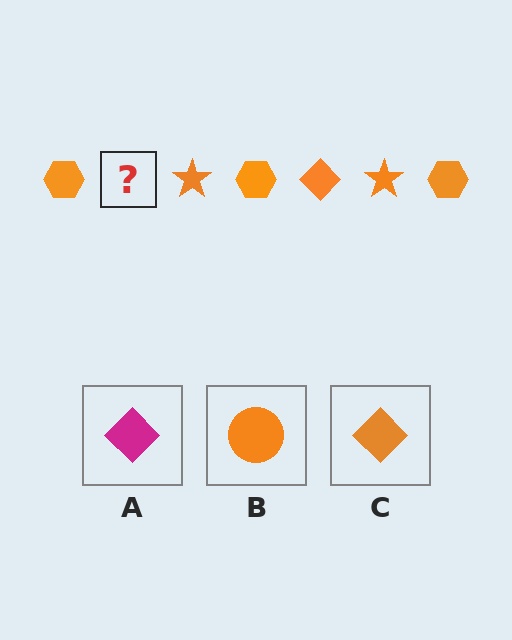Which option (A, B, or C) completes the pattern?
C.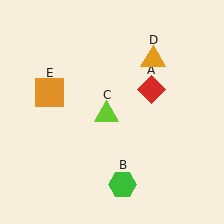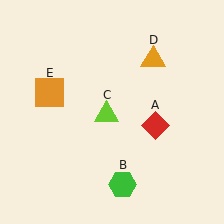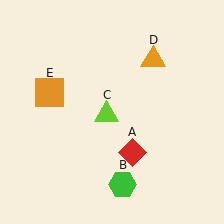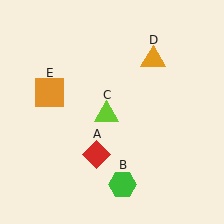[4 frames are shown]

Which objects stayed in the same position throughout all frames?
Green hexagon (object B) and lime triangle (object C) and orange triangle (object D) and orange square (object E) remained stationary.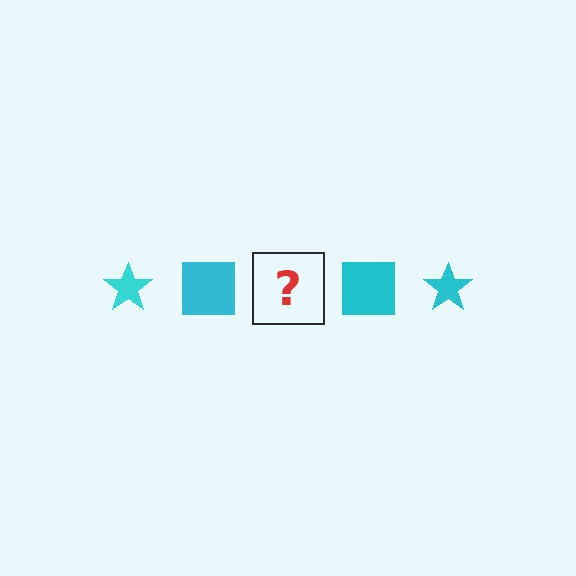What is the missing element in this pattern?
The missing element is a cyan star.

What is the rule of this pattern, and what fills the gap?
The rule is that the pattern cycles through star, square shapes in cyan. The gap should be filled with a cyan star.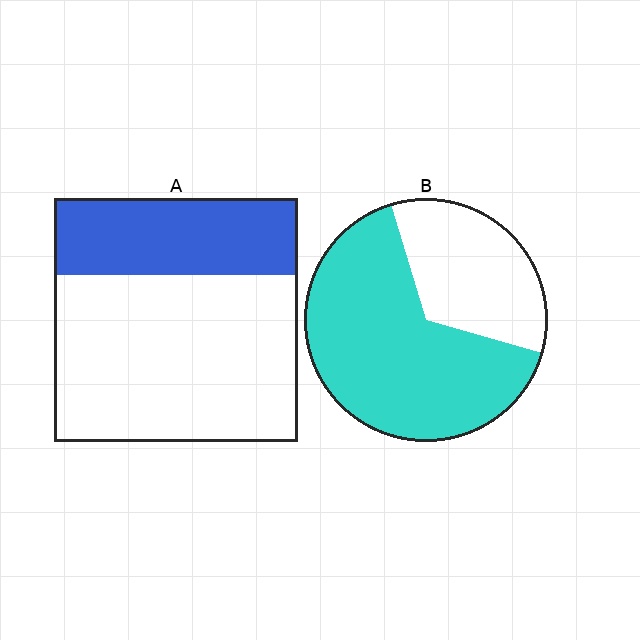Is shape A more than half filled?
No.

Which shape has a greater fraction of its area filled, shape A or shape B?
Shape B.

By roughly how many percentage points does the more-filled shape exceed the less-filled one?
By roughly 35 percentage points (B over A).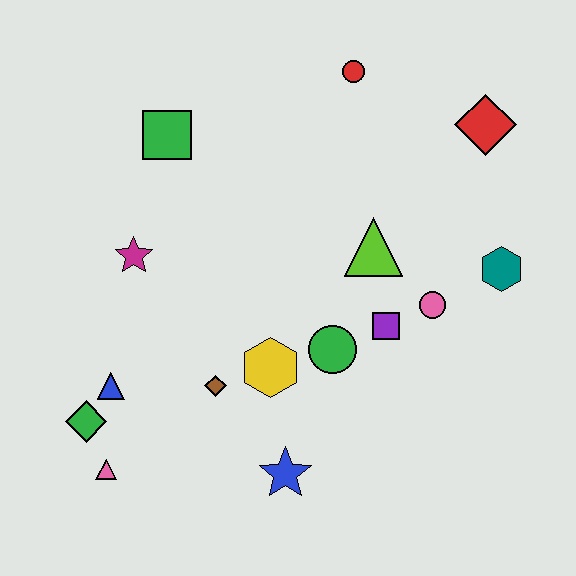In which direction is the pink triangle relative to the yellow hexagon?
The pink triangle is to the left of the yellow hexagon.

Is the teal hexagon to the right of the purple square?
Yes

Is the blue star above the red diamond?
No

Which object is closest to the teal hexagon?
The pink circle is closest to the teal hexagon.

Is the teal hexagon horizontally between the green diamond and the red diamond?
No